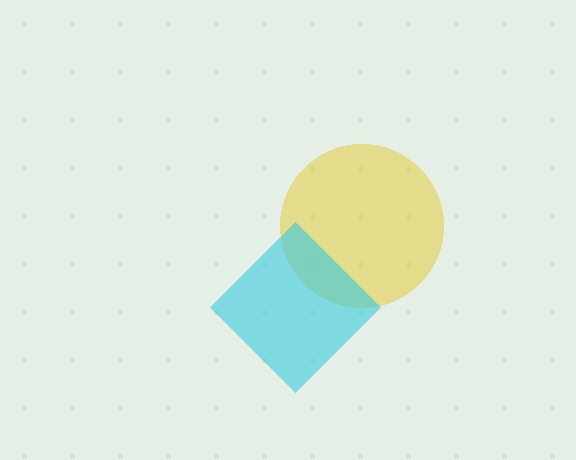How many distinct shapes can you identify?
There are 2 distinct shapes: a yellow circle, a cyan diamond.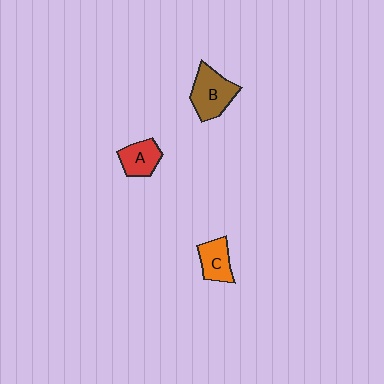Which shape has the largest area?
Shape B (brown).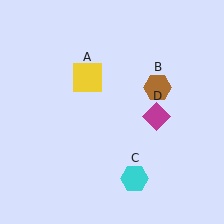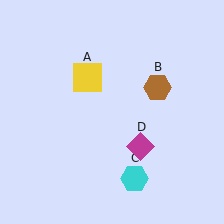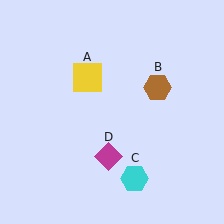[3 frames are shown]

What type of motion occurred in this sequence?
The magenta diamond (object D) rotated clockwise around the center of the scene.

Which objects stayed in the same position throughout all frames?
Yellow square (object A) and brown hexagon (object B) and cyan hexagon (object C) remained stationary.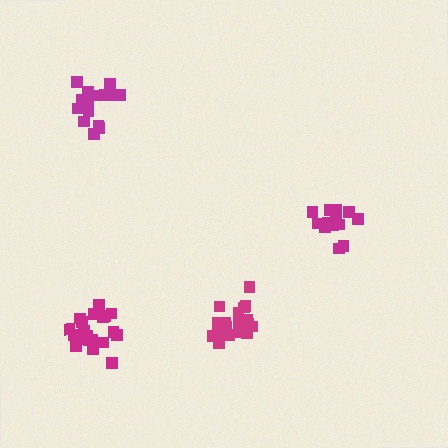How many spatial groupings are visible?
There are 4 spatial groupings.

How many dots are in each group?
Group 1: 20 dots, Group 2: 20 dots, Group 3: 17 dots, Group 4: 14 dots (71 total).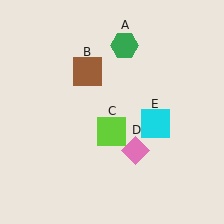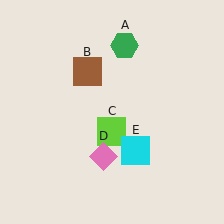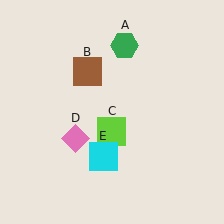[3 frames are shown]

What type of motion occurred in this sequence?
The pink diamond (object D), cyan square (object E) rotated clockwise around the center of the scene.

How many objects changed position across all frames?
2 objects changed position: pink diamond (object D), cyan square (object E).